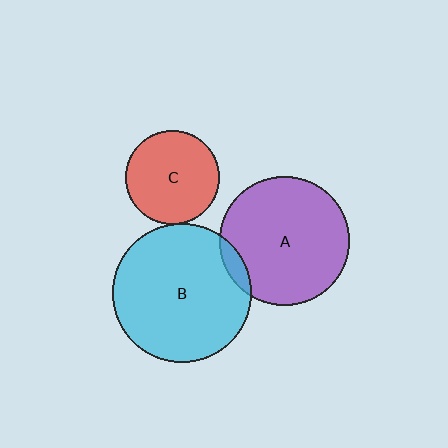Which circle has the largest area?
Circle B (cyan).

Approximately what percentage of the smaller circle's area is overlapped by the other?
Approximately 5%.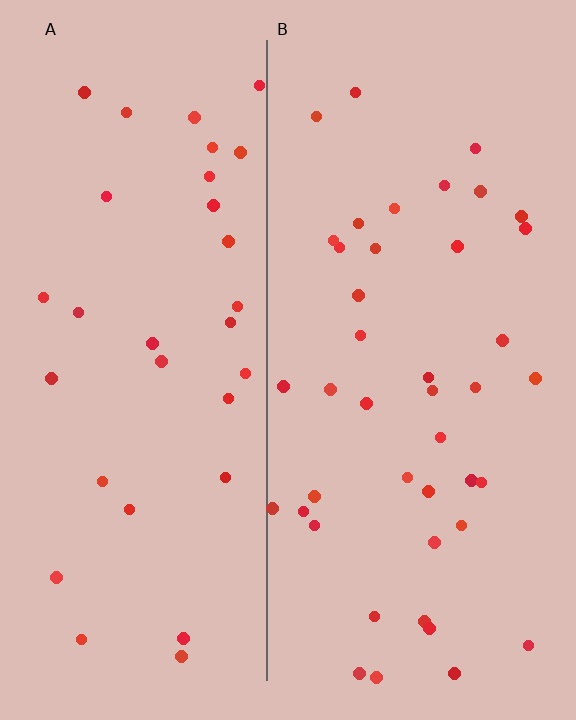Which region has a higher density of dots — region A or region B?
B (the right).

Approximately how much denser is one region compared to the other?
Approximately 1.3× — region B over region A.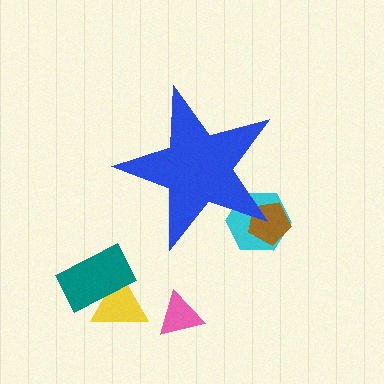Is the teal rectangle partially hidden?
No, the teal rectangle is fully visible.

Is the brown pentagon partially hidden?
Yes, the brown pentagon is partially hidden behind the blue star.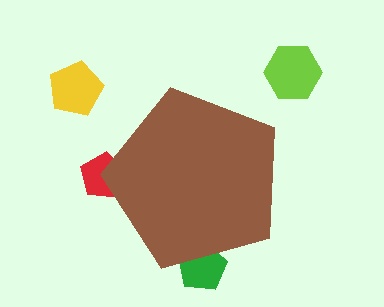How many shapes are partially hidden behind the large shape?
2 shapes are partially hidden.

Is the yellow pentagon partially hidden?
No, the yellow pentagon is fully visible.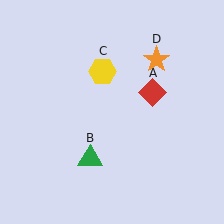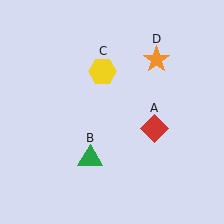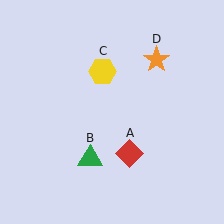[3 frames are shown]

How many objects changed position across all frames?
1 object changed position: red diamond (object A).